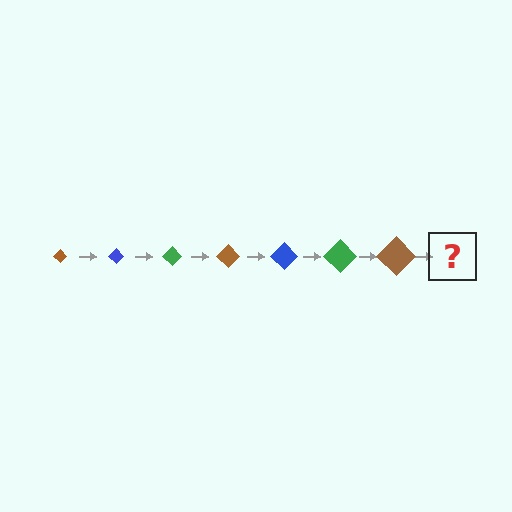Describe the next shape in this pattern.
It should be a blue diamond, larger than the previous one.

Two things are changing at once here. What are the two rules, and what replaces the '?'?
The two rules are that the diamond grows larger each step and the color cycles through brown, blue, and green. The '?' should be a blue diamond, larger than the previous one.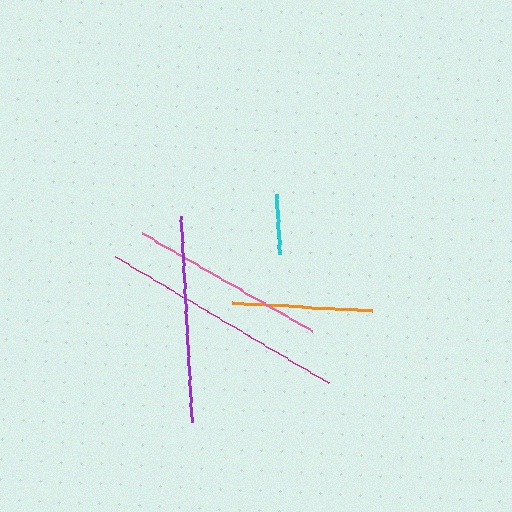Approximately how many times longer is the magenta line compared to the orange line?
The magenta line is approximately 1.8 times the length of the orange line.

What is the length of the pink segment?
The pink segment is approximately 196 pixels long.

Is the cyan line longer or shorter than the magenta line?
The magenta line is longer than the cyan line.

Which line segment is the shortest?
The cyan line is the shortest at approximately 61 pixels.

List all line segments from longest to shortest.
From longest to shortest: magenta, purple, pink, orange, cyan.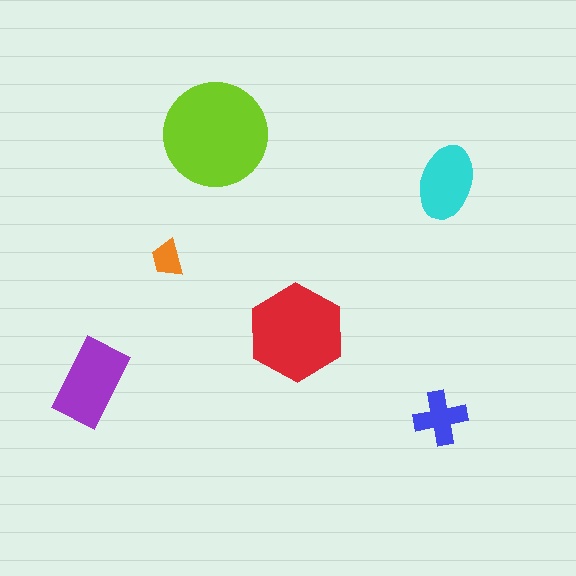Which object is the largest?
The lime circle.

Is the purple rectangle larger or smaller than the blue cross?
Larger.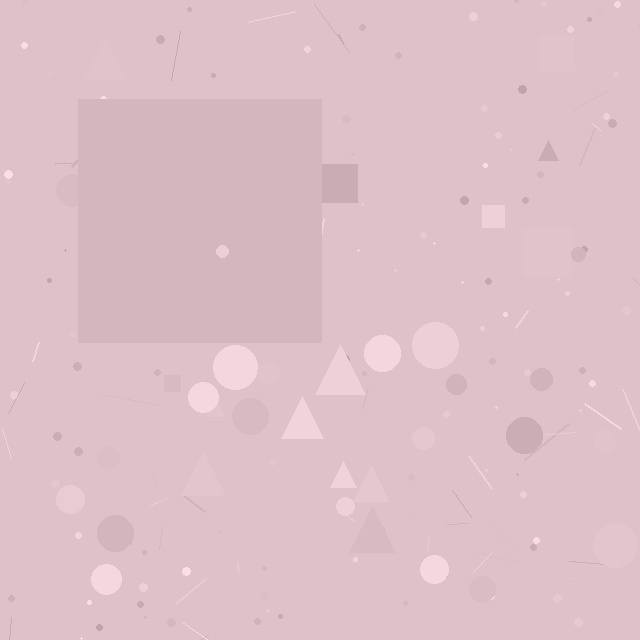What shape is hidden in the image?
A square is hidden in the image.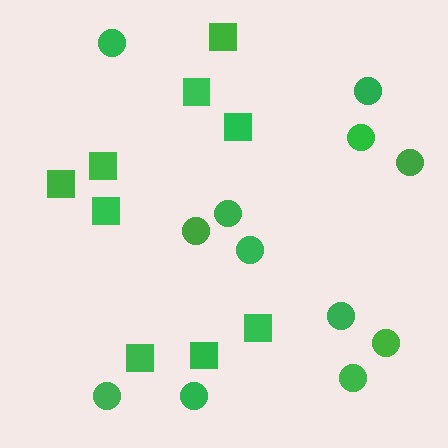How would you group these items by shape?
There are 2 groups: one group of circles (12) and one group of squares (9).